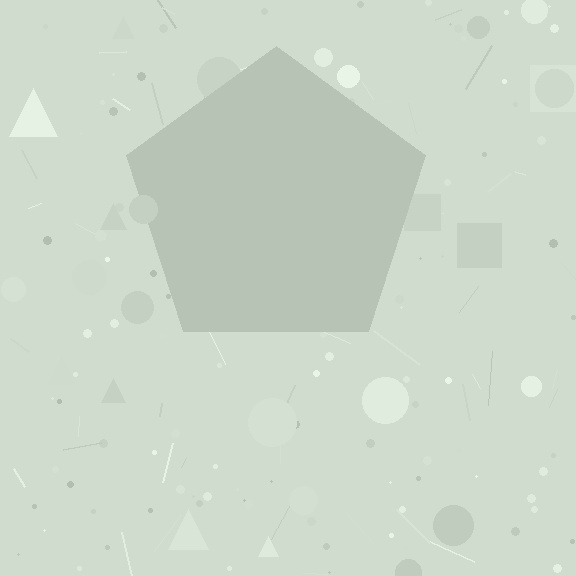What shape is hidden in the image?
A pentagon is hidden in the image.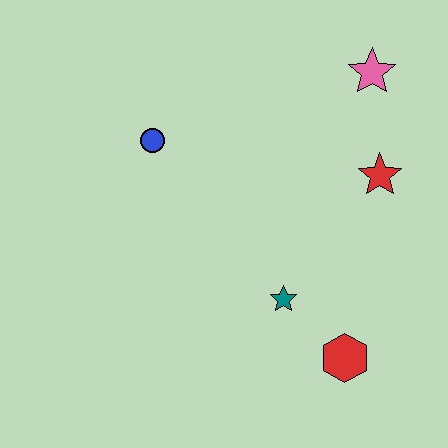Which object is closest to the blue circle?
The teal star is closest to the blue circle.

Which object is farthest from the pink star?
The red hexagon is farthest from the pink star.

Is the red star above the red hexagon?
Yes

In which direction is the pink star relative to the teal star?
The pink star is above the teal star.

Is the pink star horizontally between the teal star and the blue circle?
No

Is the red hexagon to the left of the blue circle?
No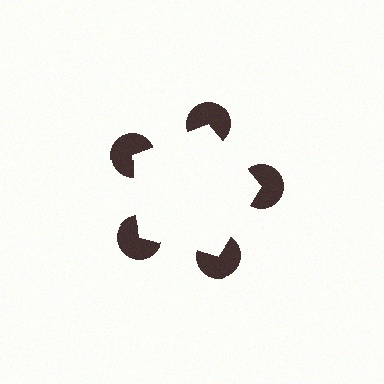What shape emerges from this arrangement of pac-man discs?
An illusory pentagon — its edges are inferred from the aligned wedge cuts in the pac-man discs, not physically drawn.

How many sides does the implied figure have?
5 sides.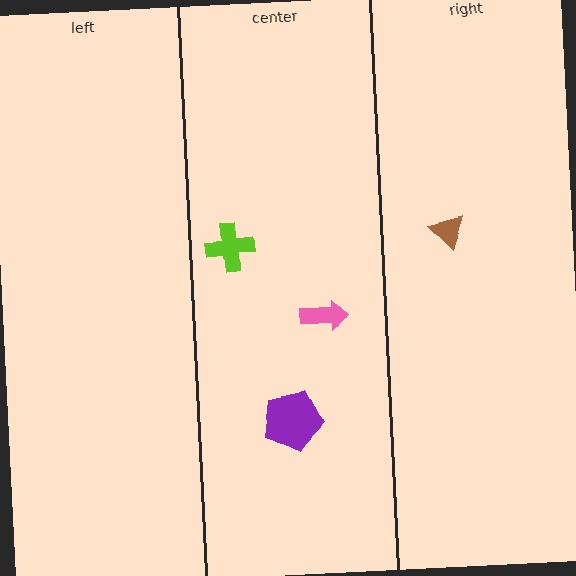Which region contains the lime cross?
The center region.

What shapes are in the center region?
The purple pentagon, the pink arrow, the lime cross.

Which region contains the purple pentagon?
The center region.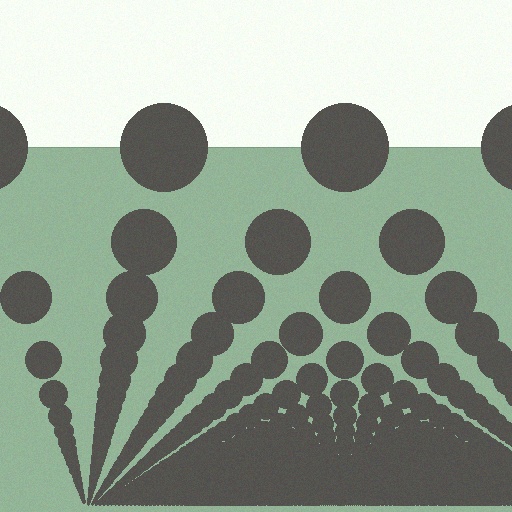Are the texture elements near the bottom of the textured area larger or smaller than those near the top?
Smaller. The gradient is inverted — elements near the bottom are smaller and denser.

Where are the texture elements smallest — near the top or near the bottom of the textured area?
Near the bottom.